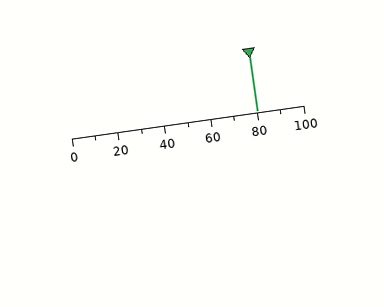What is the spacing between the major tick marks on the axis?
The major ticks are spaced 20 apart.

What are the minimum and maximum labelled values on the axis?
The axis runs from 0 to 100.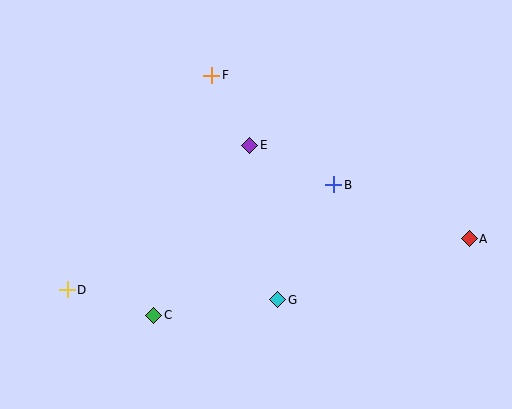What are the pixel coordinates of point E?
Point E is at (250, 145).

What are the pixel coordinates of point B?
Point B is at (334, 185).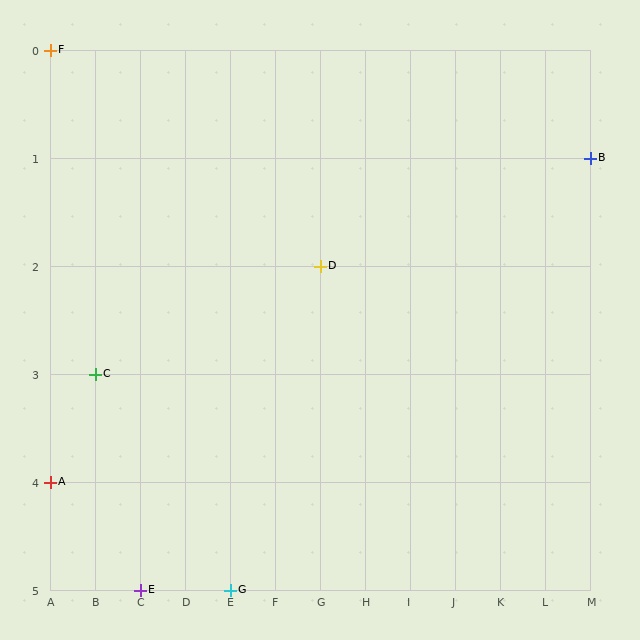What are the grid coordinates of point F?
Point F is at grid coordinates (A, 0).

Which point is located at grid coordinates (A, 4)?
Point A is at (A, 4).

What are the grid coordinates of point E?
Point E is at grid coordinates (C, 5).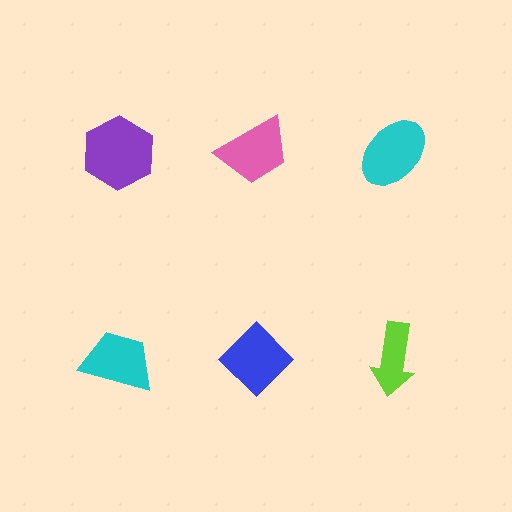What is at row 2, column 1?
A cyan trapezoid.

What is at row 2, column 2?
A blue diamond.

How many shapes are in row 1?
3 shapes.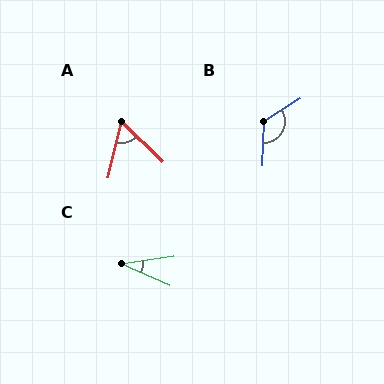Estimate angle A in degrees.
Approximately 59 degrees.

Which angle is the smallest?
C, at approximately 32 degrees.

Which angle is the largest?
B, at approximately 124 degrees.